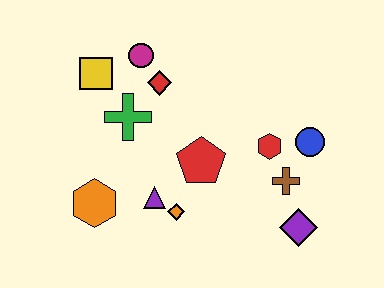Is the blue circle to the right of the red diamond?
Yes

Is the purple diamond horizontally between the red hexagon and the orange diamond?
No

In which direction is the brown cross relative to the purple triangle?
The brown cross is to the right of the purple triangle.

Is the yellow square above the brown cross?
Yes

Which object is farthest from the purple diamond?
The yellow square is farthest from the purple diamond.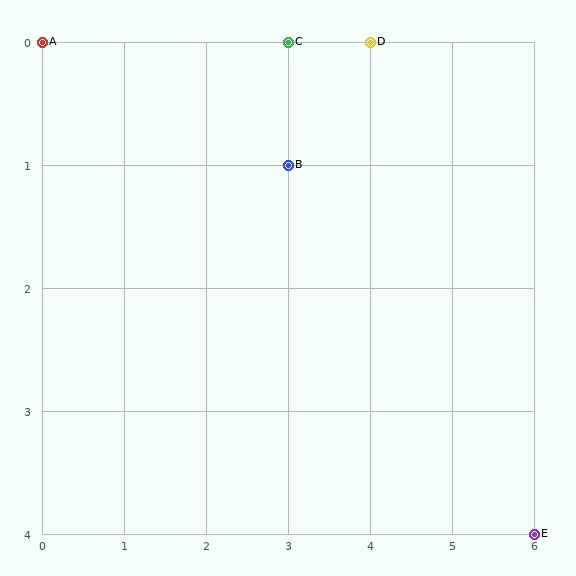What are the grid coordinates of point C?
Point C is at grid coordinates (3, 0).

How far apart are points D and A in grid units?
Points D and A are 4 columns apart.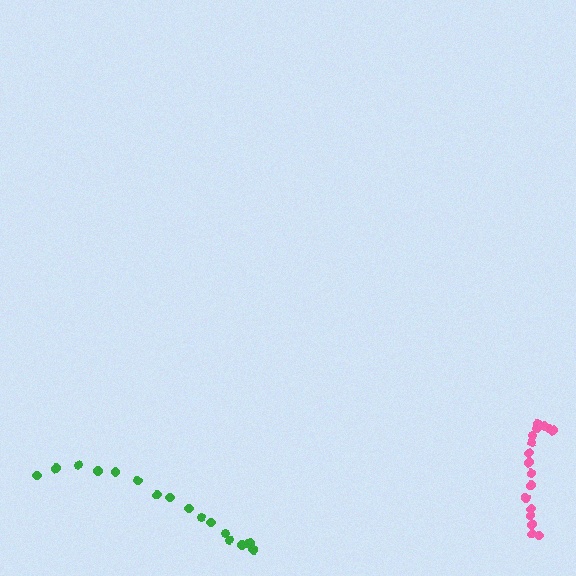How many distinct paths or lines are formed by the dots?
There are 2 distinct paths.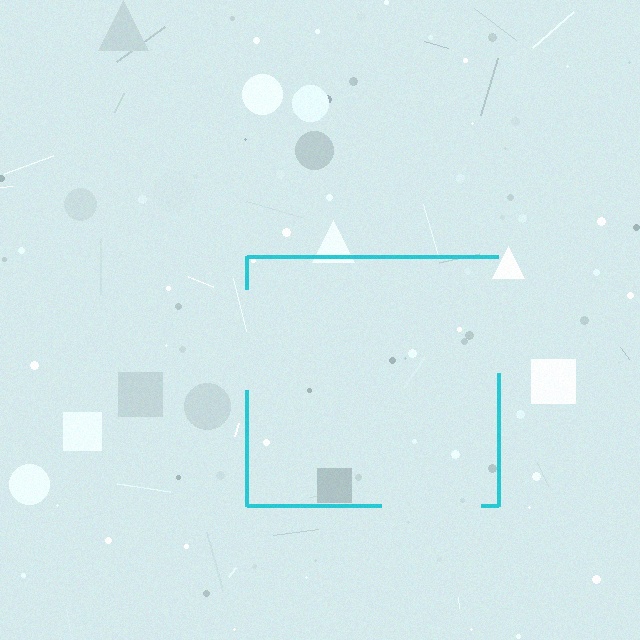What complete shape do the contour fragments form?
The contour fragments form a square.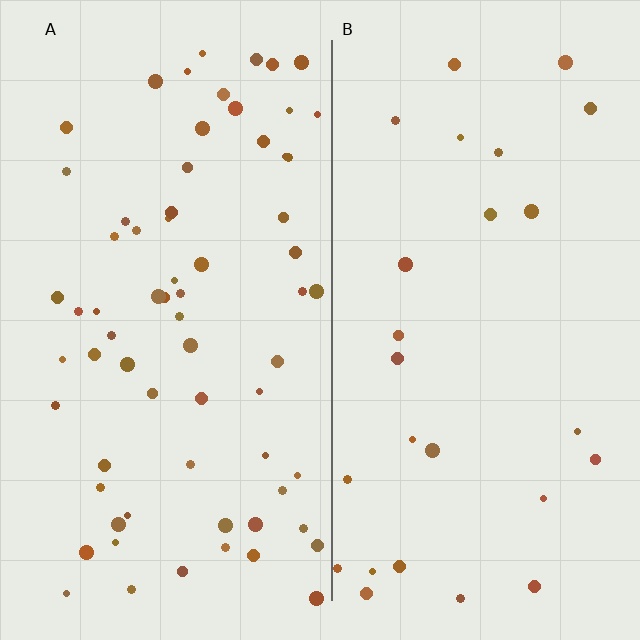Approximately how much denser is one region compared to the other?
Approximately 2.6× — region A over region B.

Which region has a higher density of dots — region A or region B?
A (the left).